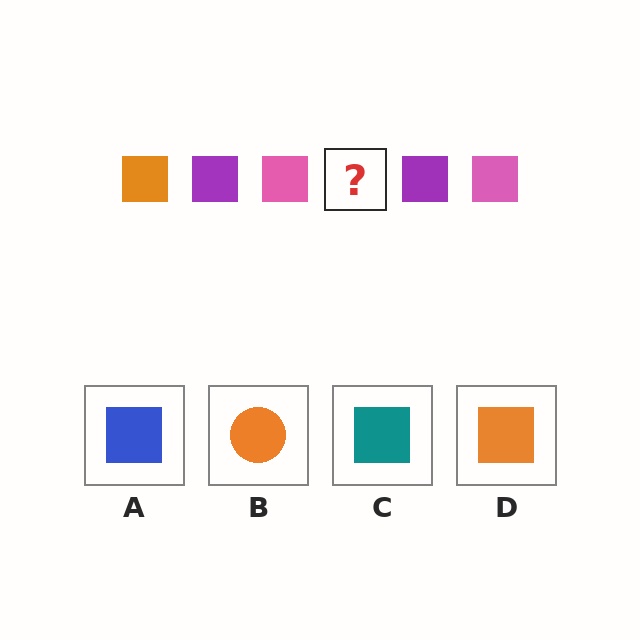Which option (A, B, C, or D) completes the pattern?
D.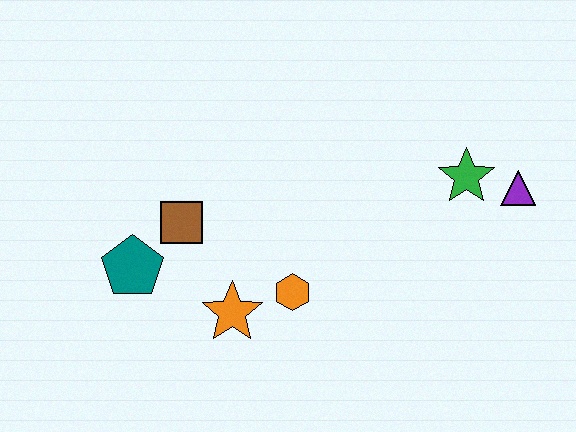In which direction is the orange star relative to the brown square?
The orange star is below the brown square.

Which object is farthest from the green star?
The teal pentagon is farthest from the green star.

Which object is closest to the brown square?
The teal pentagon is closest to the brown square.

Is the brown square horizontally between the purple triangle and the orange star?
No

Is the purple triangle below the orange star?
No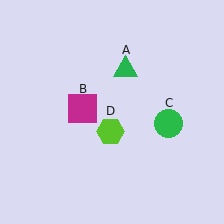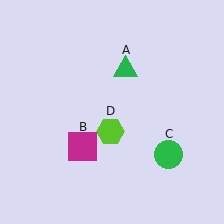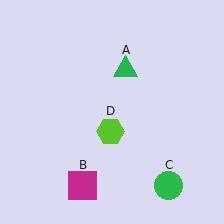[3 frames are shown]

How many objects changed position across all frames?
2 objects changed position: magenta square (object B), green circle (object C).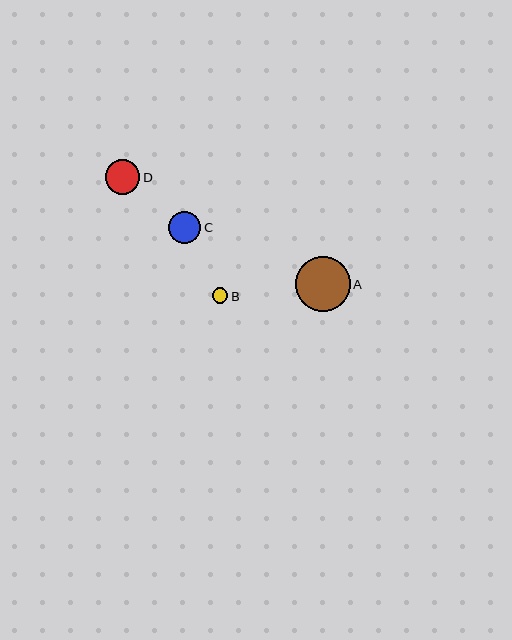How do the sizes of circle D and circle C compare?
Circle D and circle C are approximately the same size.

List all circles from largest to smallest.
From largest to smallest: A, D, C, B.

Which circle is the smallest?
Circle B is the smallest with a size of approximately 16 pixels.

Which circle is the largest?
Circle A is the largest with a size of approximately 55 pixels.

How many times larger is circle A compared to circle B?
Circle A is approximately 3.5 times the size of circle B.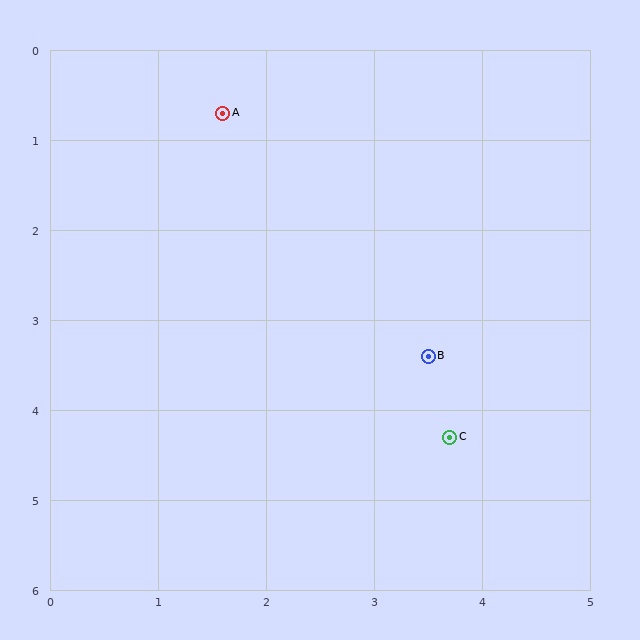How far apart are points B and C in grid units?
Points B and C are about 0.9 grid units apart.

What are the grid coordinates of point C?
Point C is at approximately (3.7, 4.3).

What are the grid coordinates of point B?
Point B is at approximately (3.5, 3.4).